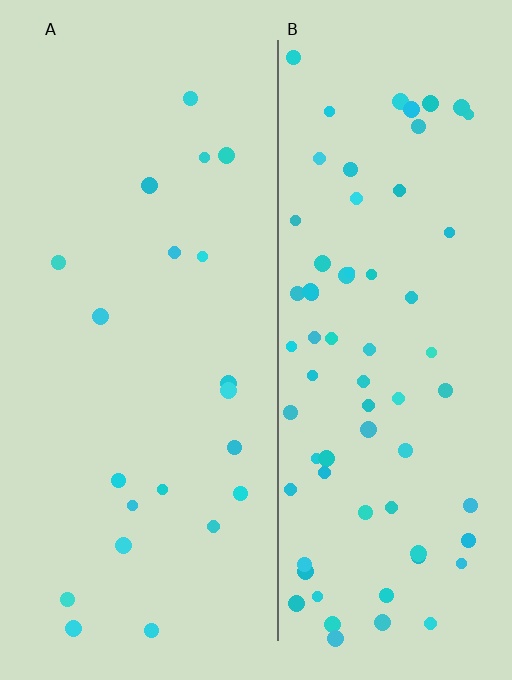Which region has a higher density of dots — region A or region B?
B (the right).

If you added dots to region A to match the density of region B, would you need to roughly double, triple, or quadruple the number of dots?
Approximately triple.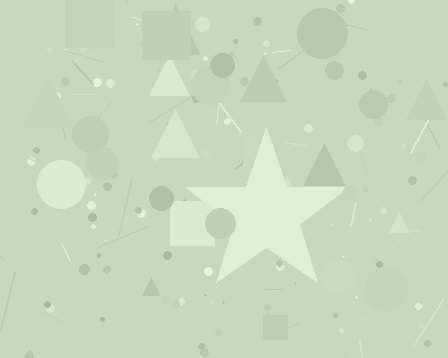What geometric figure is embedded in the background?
A star is embedded in the background.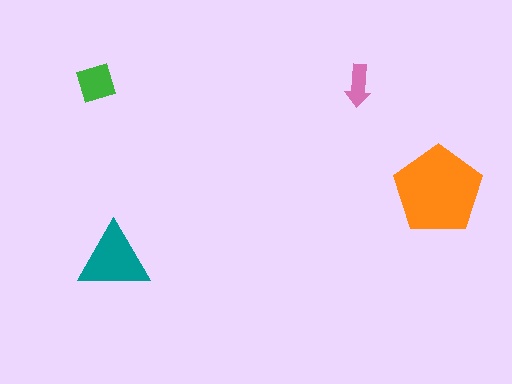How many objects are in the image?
There are 4 objects in the image.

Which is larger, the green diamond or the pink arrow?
The green diamond.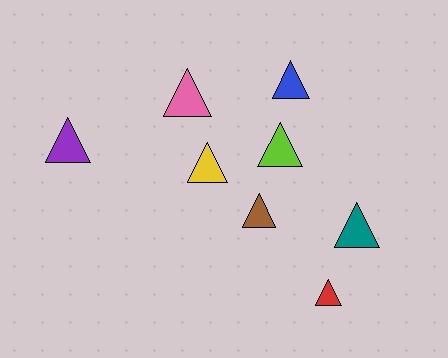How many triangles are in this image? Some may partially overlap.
There are 8 triangles.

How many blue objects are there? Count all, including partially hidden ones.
There is 1 blue object.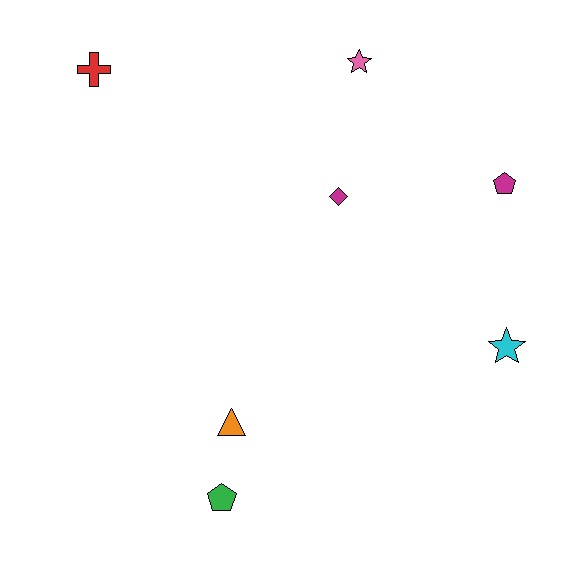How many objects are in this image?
There are 7 objects.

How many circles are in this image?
There are no circles.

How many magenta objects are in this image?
There are 2 magenta objects.